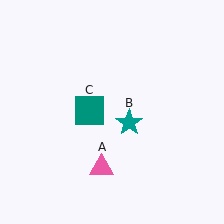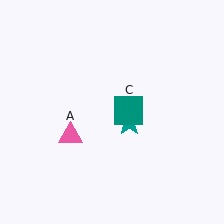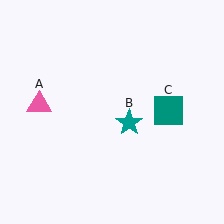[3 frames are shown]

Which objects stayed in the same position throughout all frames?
Teal star (object B) remained stationary.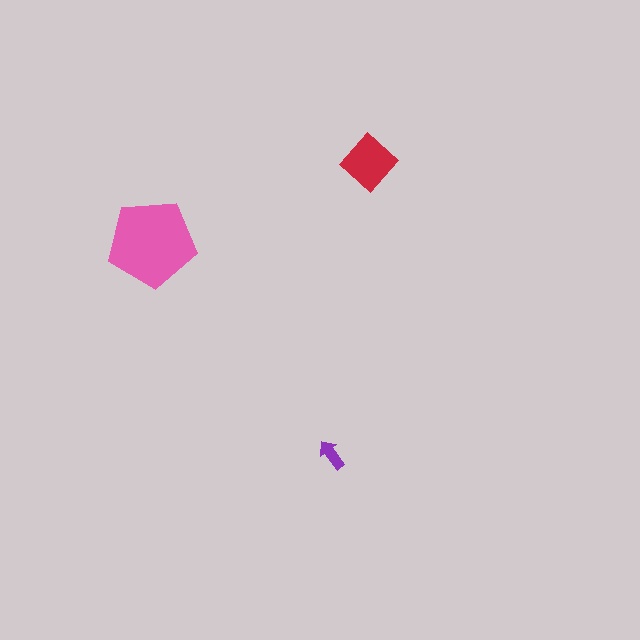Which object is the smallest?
The purple arrow.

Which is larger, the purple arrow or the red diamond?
The red diamond.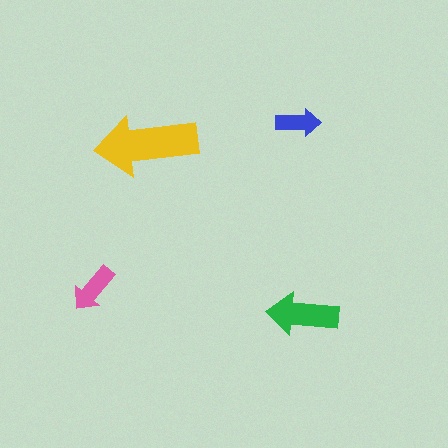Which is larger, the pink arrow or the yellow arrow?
The yellow one.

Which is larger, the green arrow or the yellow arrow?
The yellow one.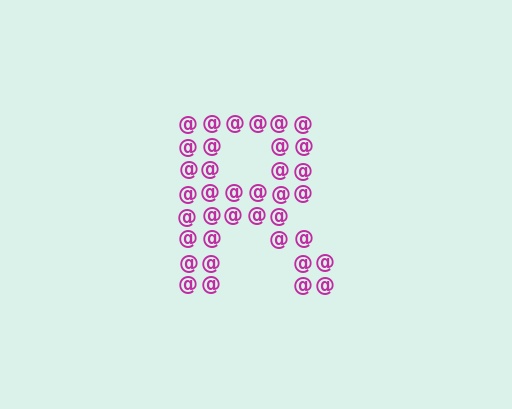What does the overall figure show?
The overall figure shows the letter R.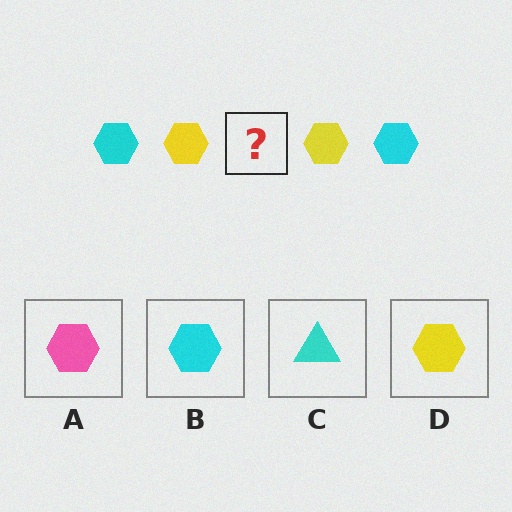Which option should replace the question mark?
Option B.